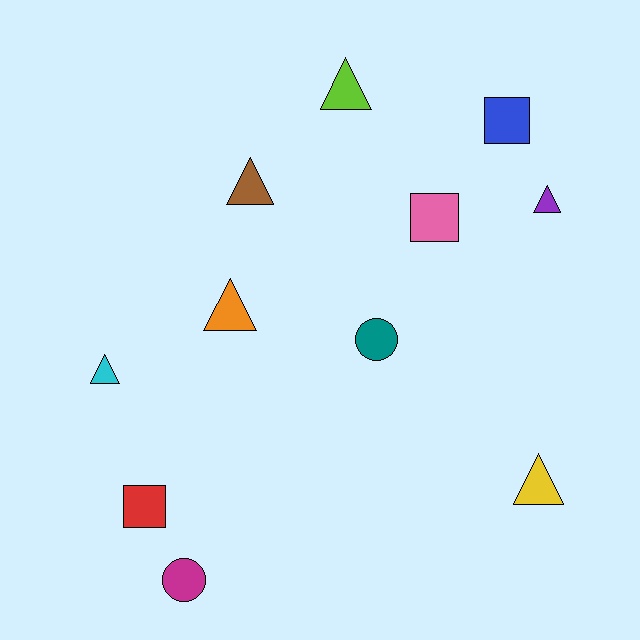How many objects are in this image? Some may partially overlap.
There are 11 objects.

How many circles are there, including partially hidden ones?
There are 2 circles.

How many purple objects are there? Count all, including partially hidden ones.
There is 1 purple object.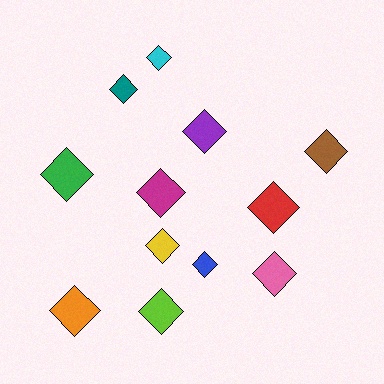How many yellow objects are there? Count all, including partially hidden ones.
There is 1 yellow object.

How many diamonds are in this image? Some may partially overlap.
There are 12 diamonds.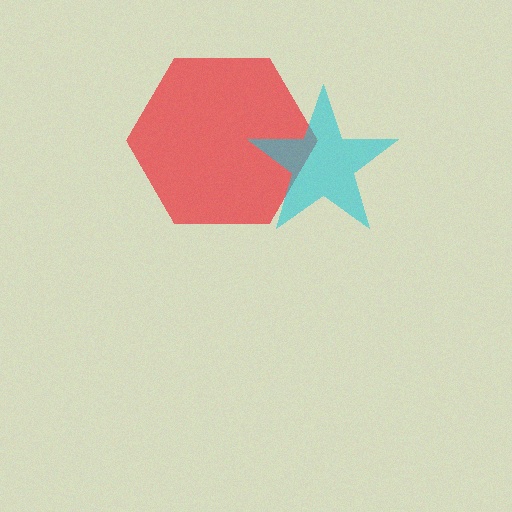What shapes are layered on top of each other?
The layered shapes are: a red hexagon, a cyan star.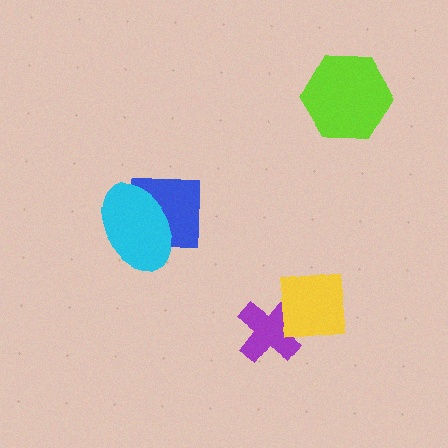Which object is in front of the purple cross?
The yellow square is in front of the purple cross.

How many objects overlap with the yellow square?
1 object overlaps with the yellow square.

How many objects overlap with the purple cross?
1 object overlaps with the purple cross.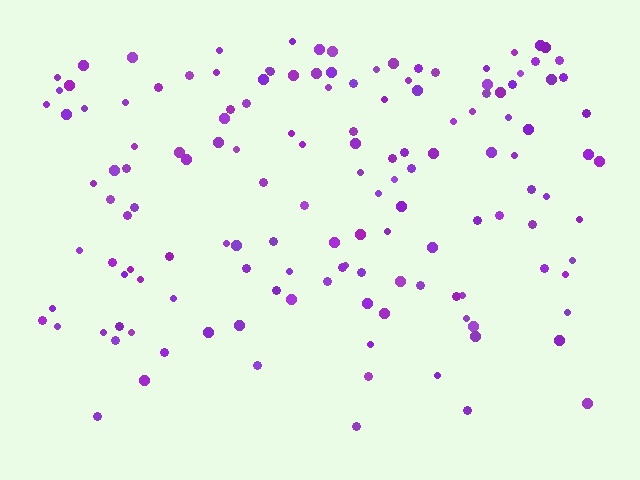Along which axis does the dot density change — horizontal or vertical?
Vertical.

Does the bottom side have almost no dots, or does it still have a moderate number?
Still a moderate number, just noticeably fewer than the top.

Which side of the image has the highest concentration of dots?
The top.